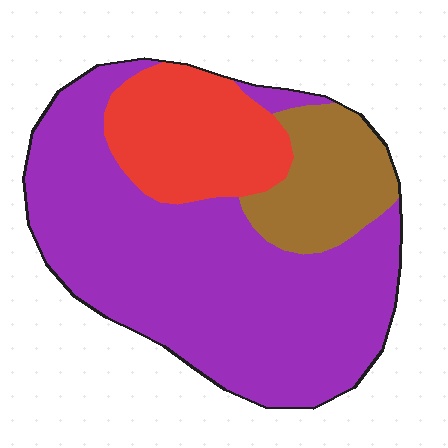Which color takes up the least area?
Brown, at roughly 15%.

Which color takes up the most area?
Purple, at roughly 65%.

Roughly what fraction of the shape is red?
Red covers about 20% of the shape.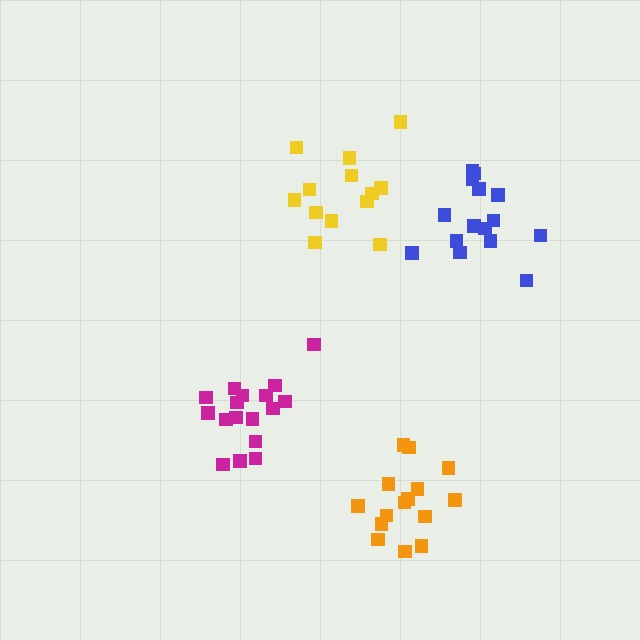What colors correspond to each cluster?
The clusters are colored: magenta, blue, yellow, orange.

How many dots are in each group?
Group 1: 17 dots, Group 2: 15 dots, Group 3: 13 dots, Group 4: 15 dots (60 total).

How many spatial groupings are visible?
There are 4 spatial groupings.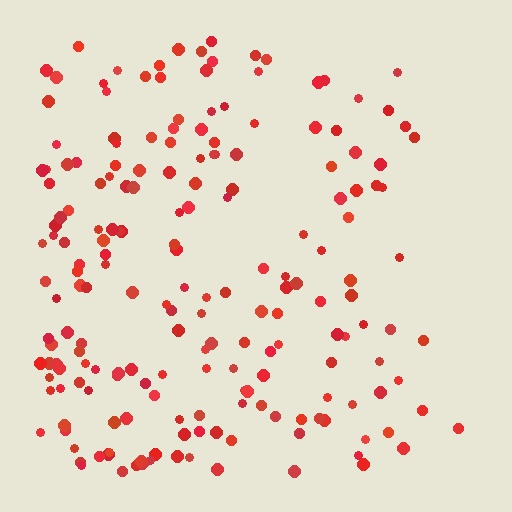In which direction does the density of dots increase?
From right to left, with the left side densest.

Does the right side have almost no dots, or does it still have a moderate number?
Still a moderate number, just noticeably fewer than the left.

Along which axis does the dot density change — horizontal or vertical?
Horizontal.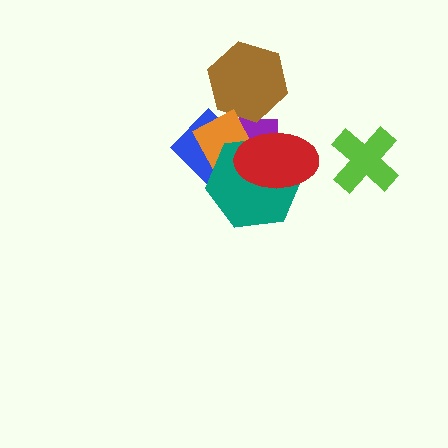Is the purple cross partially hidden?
Yes, it is partially covered by another shape.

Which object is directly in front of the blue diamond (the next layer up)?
The orange diamond is directly in front of the blue diamond.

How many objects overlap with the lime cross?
0 objects overlap with the lime cross.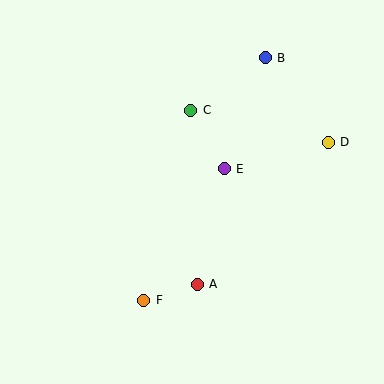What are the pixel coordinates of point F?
Point F is at (144, 300).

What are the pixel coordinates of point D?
Point D is at (328, 142).